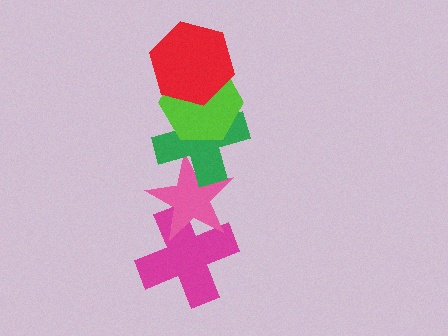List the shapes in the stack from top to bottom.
From top to bottom: the red hexagon, the lime hexagon, the green cross, the pink star, the magenta cross.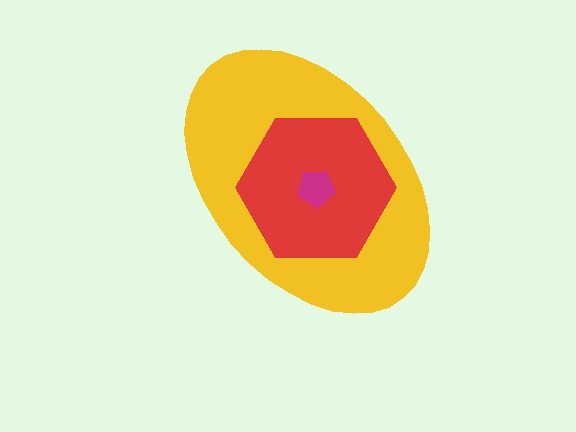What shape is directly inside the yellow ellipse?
The red hexagon.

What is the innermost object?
The magenta pentagon.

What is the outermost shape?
The yellow ellipse.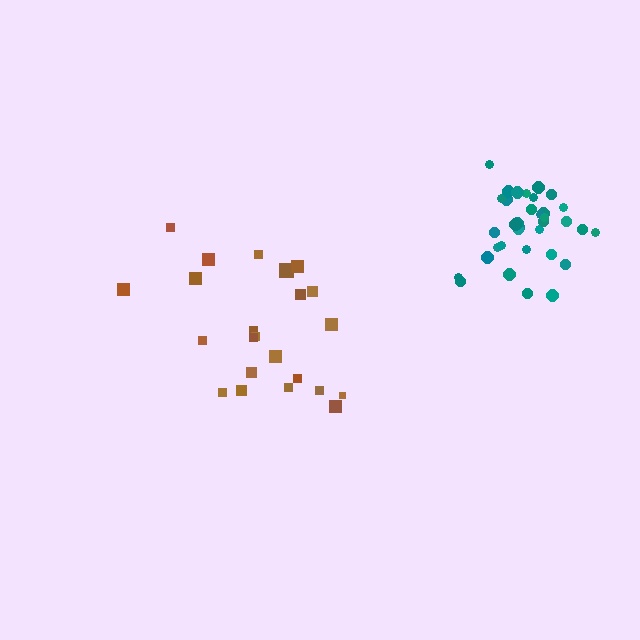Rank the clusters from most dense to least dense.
teal, brown.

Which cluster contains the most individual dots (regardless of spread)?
Teal (35).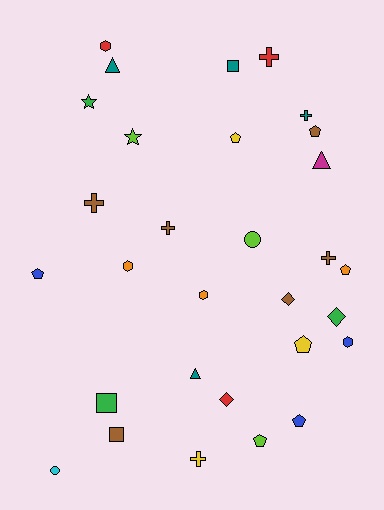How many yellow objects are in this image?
There are 3 yellow objects.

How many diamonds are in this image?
There are 3 diamonds.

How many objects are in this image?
There are 30 objects.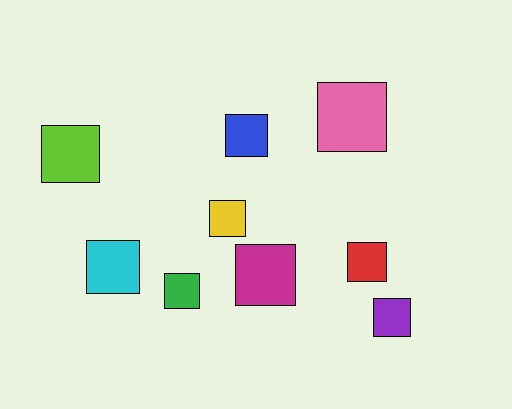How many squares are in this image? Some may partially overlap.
There are 9 squares.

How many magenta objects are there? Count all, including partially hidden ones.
There is 1 magenta object.